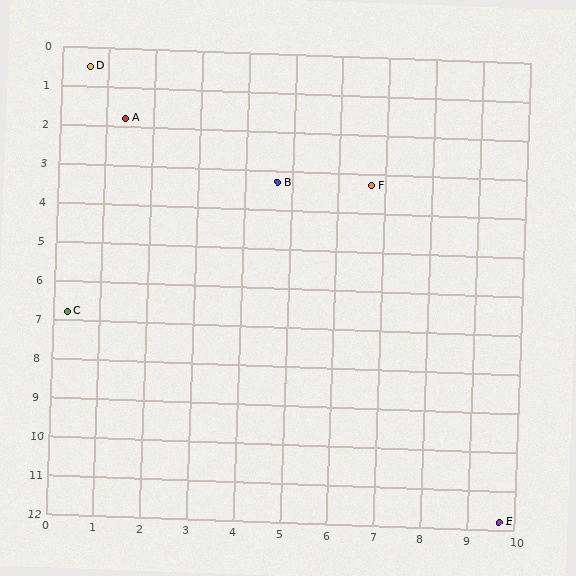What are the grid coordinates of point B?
Point B is at approximately (4.7, 3.3).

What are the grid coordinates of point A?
Point A is at approximately (1.4, 1.8).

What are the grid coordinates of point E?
Point E is at approximately (9.7, 11.8).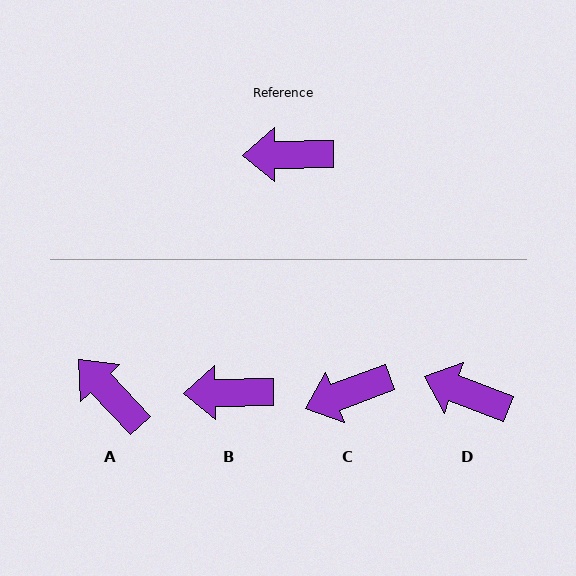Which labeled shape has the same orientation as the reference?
B.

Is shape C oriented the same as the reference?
No, it is off by about 20 degrees.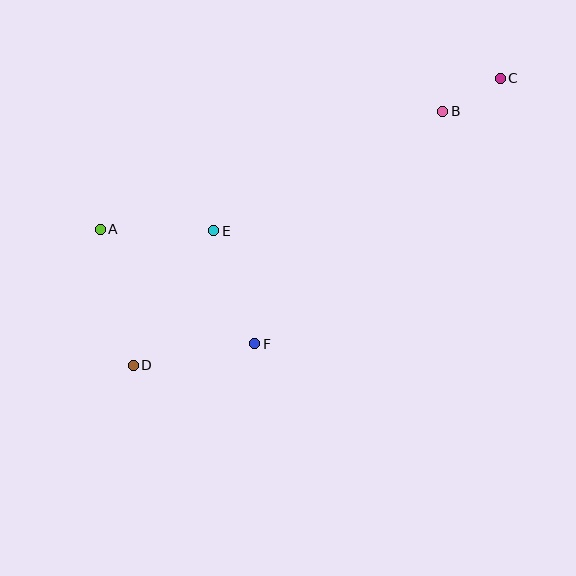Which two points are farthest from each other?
Points C and D are farthest from each other.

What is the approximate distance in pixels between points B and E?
The distance between B and E is approximately 258 pixels.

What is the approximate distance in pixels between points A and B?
The distance between A and B is approximately 362 pixels.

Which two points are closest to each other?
Points B and C are closest to each other.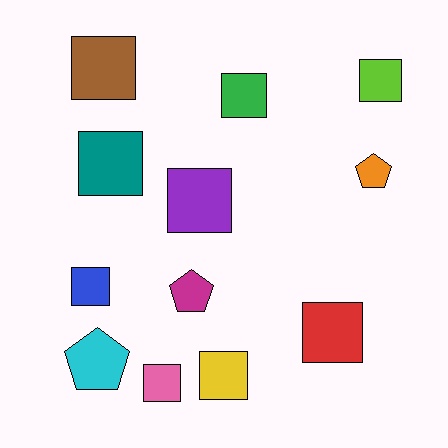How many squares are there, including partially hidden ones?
There are 9 squares.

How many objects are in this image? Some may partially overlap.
There are 12 objects.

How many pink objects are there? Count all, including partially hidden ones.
There is 1 pink object.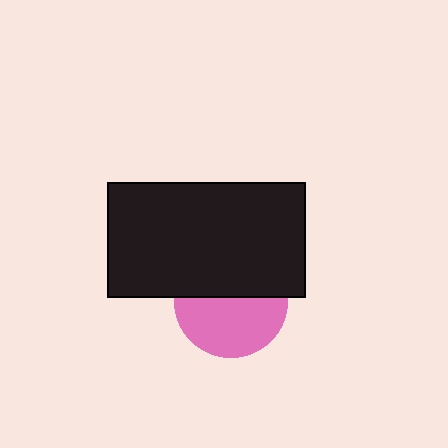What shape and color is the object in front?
The object in front is a black rectangle.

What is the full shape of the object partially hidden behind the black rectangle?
The partially hidden object is a pink circle.